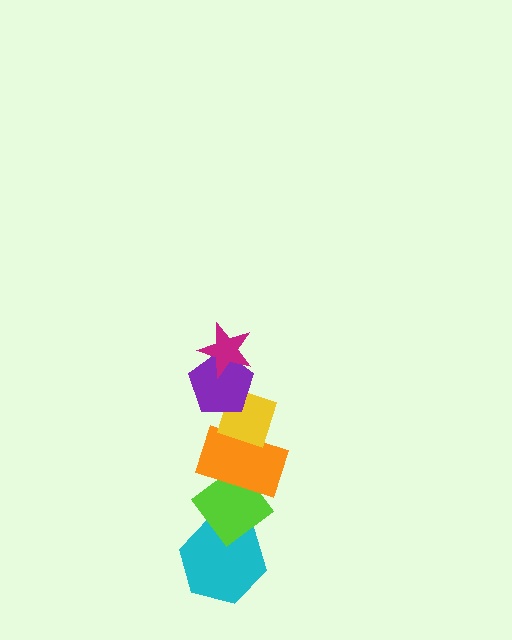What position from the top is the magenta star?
The magenta star is 1st from the top.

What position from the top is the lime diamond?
The lime diamond is 5th from the top.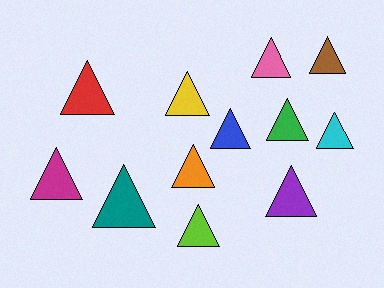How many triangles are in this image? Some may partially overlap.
There are 12 triangles.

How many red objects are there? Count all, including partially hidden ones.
There is 1 red object.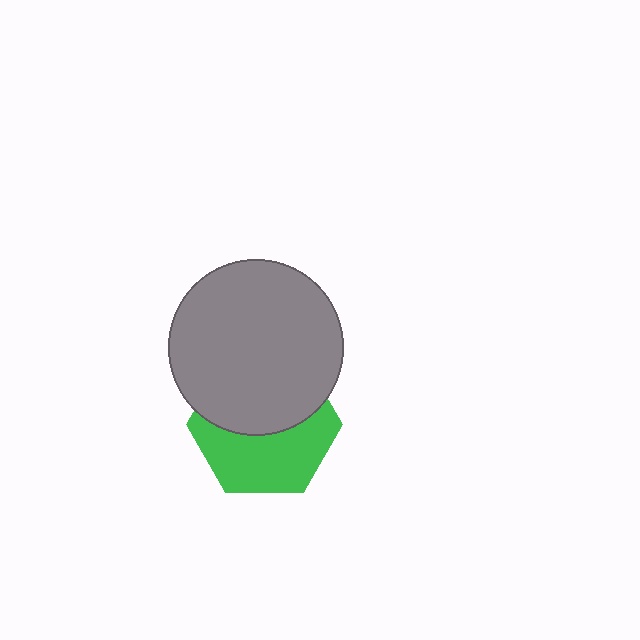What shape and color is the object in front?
The object in front is a gray circle.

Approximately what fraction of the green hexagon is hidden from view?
Roughly 49% of the green hexagon is hidden behind the gray circle.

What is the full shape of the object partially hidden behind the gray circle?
The partially hidden object is a green hexagon.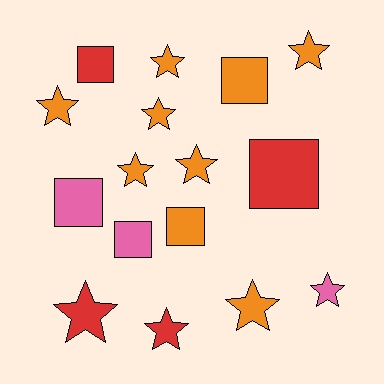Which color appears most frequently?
Orange, with 9 objects.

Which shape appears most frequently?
Star, with 10 objects.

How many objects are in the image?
There are 16 objects.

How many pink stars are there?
There is 1 pink star.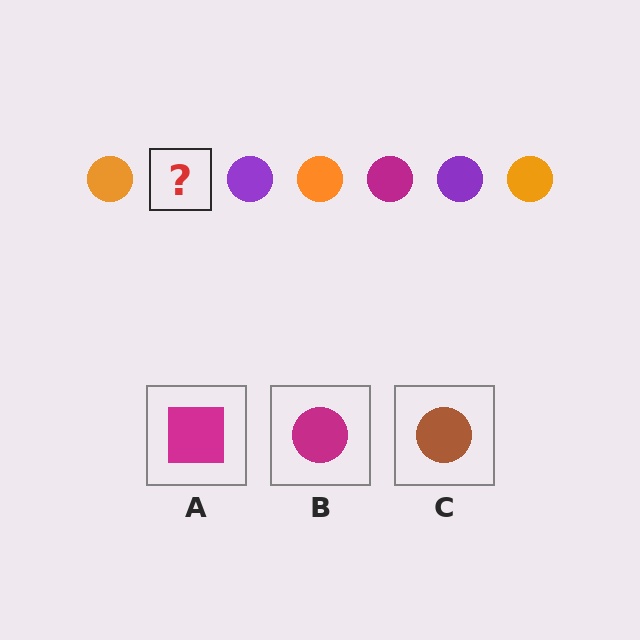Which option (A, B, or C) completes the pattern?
B.